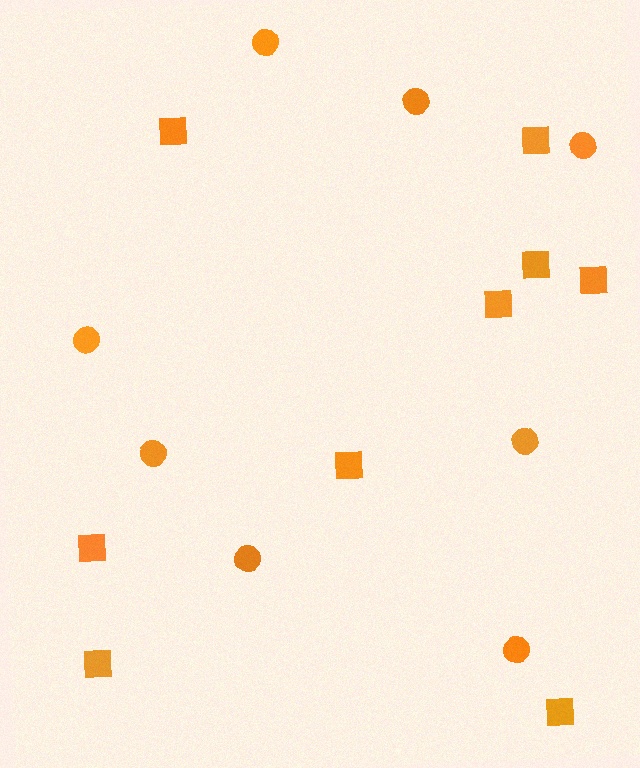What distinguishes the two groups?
There are 2 groups: one group of squares (9) and one group of circles (8).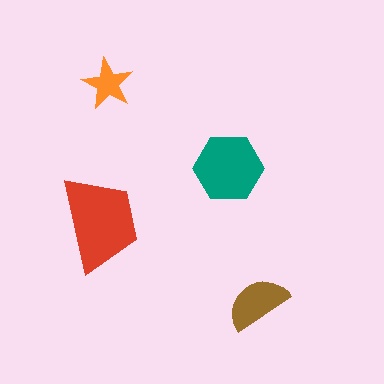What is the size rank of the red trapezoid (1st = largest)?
1st.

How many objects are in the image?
There are 4 objects in the image.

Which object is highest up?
The orange star is topmost.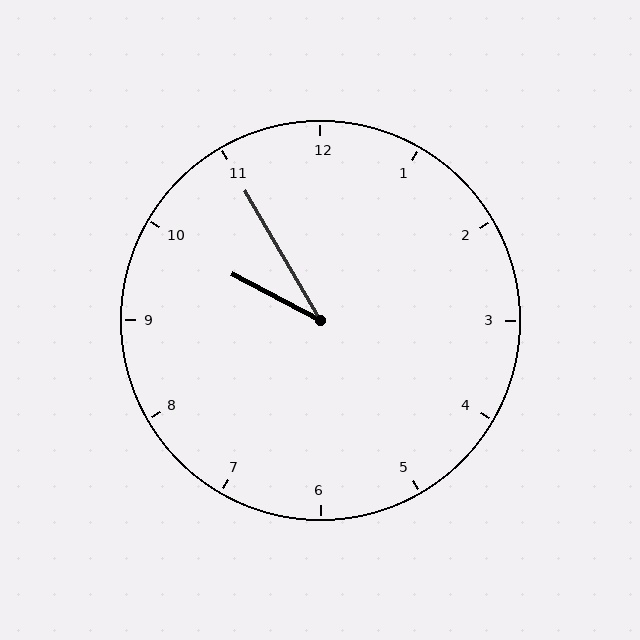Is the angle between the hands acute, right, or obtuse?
It is acute.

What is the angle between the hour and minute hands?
Approximately 32 degrees.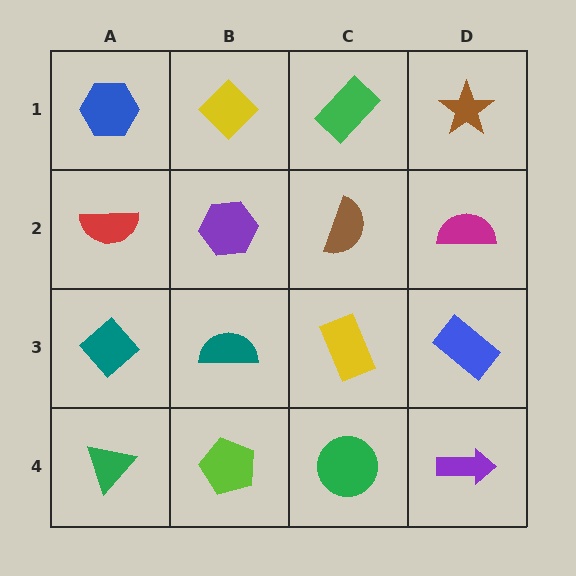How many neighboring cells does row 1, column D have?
2.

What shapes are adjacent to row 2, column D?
A brown star (row 1, column D), a blue rectangle (row 3, column D), a brown semicircle (row 2, column C).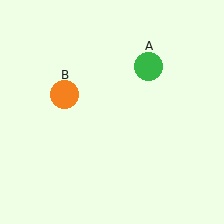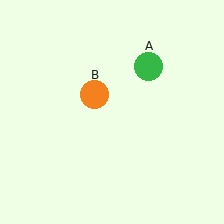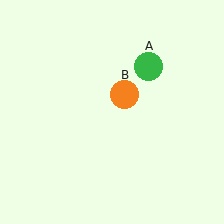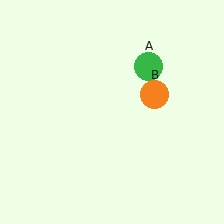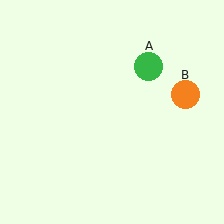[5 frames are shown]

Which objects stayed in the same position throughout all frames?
Green circle (object A) remained stationary.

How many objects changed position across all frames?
1 object changed position: orange circle (object B).